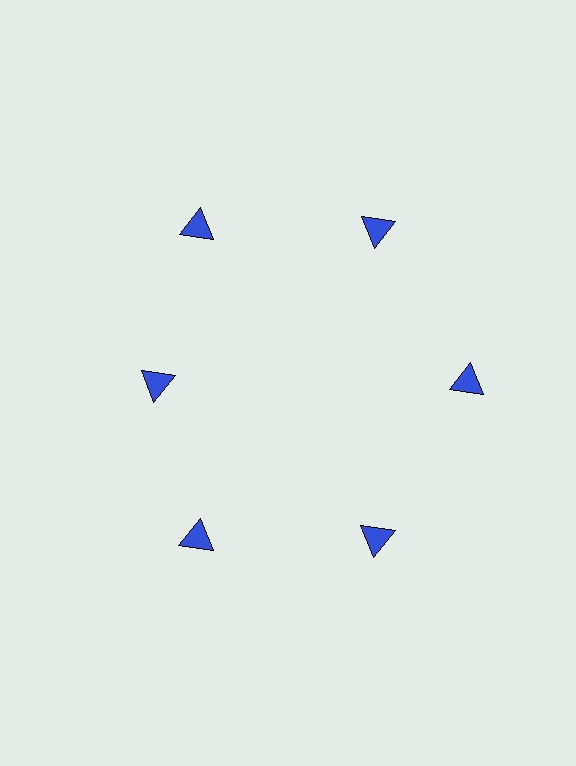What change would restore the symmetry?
The symmetry would be restored by moving it outward, back onto the ring so that all 6 triangles sit at equal angles and equal distance from the center.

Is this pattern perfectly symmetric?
No. The 6 blue triangles are arranged in a ring, but one element near the 9 o'clock position is pulled inward toward the center, breaking the 6-fold rotational symmetry.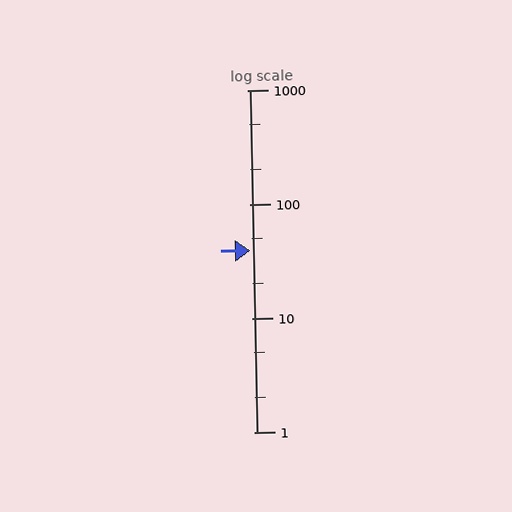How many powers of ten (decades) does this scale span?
The scale spans 3 decades, from 1 to 1000.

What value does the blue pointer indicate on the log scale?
The pointer indicates approximately 39.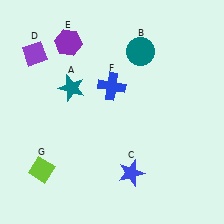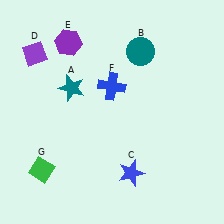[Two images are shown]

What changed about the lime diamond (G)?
In Image 1, G is lime. In Image 2, it changed to green.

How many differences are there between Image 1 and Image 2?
There is 1 difference between the two images.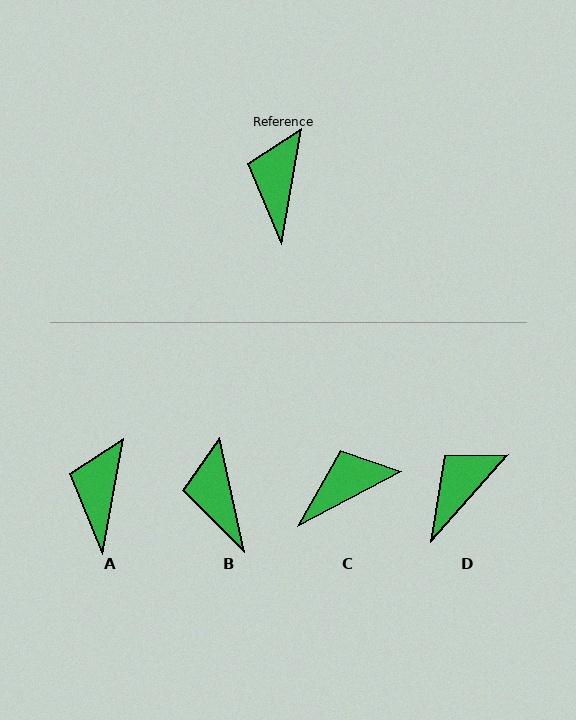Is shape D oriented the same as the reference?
No, it is off by about 31 degrees.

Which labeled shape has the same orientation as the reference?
A.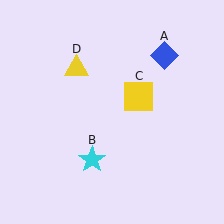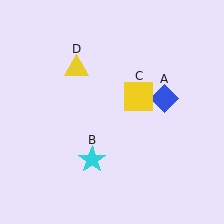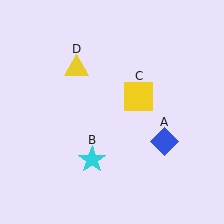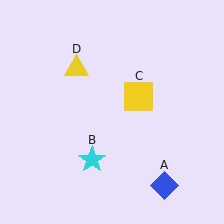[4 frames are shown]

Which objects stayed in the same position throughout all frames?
Cyan star (object B) and yellow square (object C) and yellow triangle (object D) remained stationary.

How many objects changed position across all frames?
1 object changed position: blue diamond (object A).